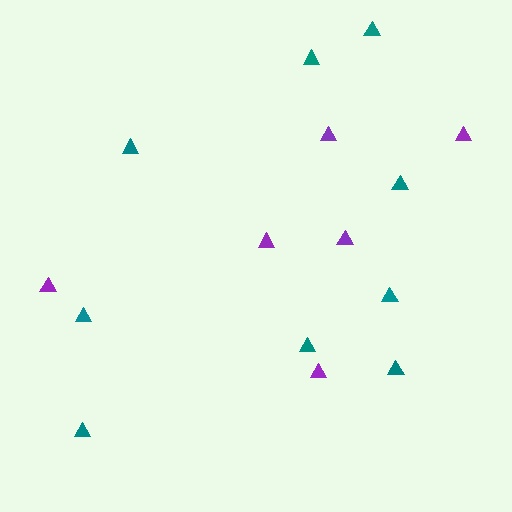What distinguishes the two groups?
There are 2 groups: one group of purple triangles (6) and one group of teal triangles (9).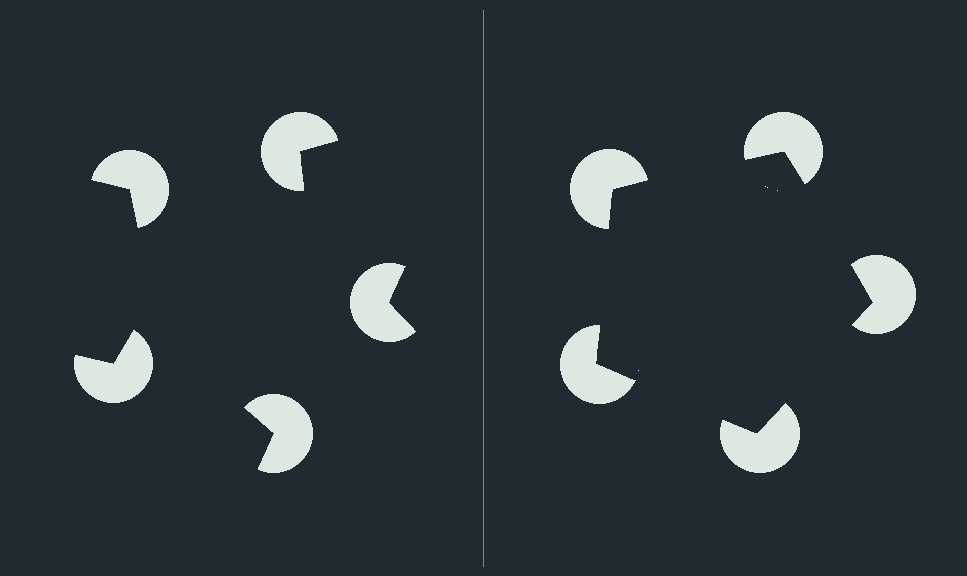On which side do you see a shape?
An illusory pentagon appears on the right side. On the left side the wedge cuts are rotated, so no coherent shape forms.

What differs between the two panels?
The pac-man discs are positioned identically on both sides; only the wedge orientations differ. On the right they align to a pentagon; on the left they are misaligned.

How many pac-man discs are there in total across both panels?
10 — 5 on each side.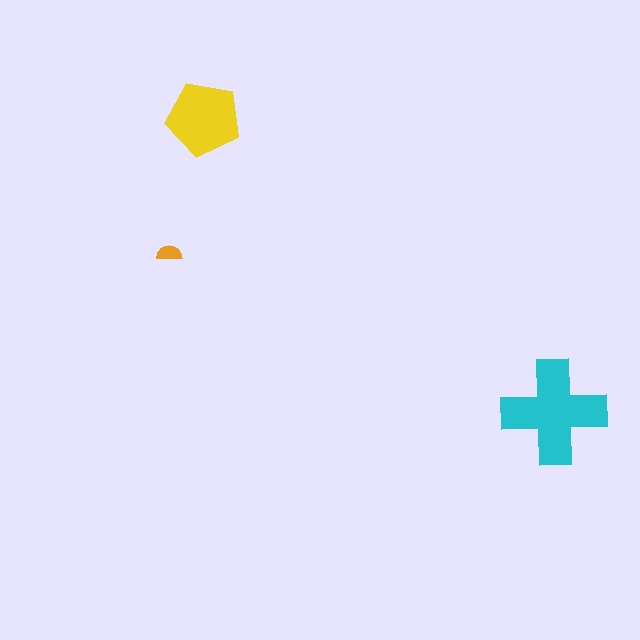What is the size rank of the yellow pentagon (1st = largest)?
2nd.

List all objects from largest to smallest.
The cyan cross, the yellow pentagon, the orange semicircle.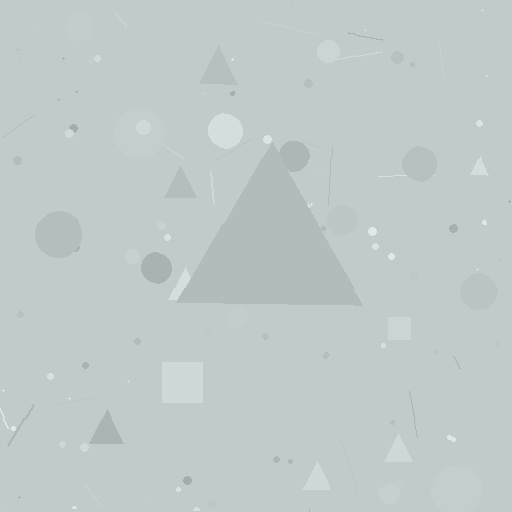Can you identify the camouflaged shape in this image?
The camouflaged shape is a triangle.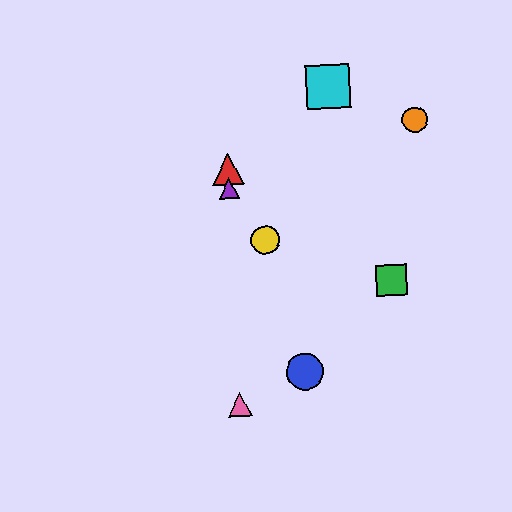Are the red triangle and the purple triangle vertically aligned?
Yes, both are at x≈228.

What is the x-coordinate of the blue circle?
The blue circle is at x≈305.